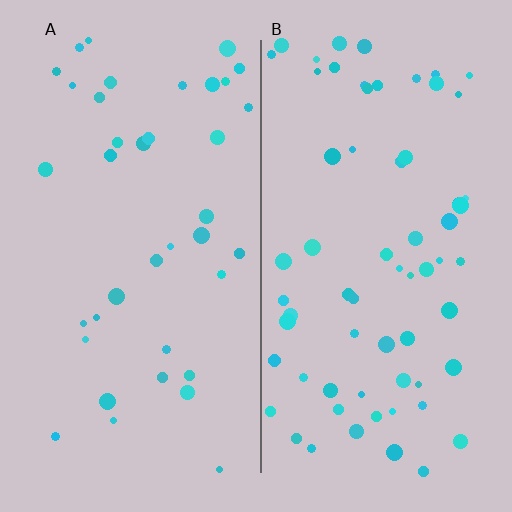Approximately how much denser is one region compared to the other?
Approximately 1.7× — region B over region A.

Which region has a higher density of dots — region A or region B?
B (the right).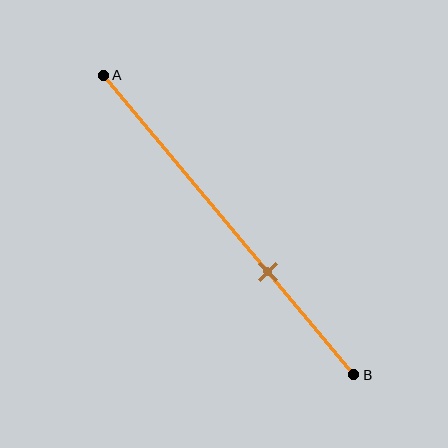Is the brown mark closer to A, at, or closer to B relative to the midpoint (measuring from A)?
The brown mark is closer to point B than the midpoint of segment AB.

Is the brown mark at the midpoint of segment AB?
No, the mark is at about 65% from A, not at the 50% midpoint.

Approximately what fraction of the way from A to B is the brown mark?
The brown mark is approximately 65% of the way from A to B.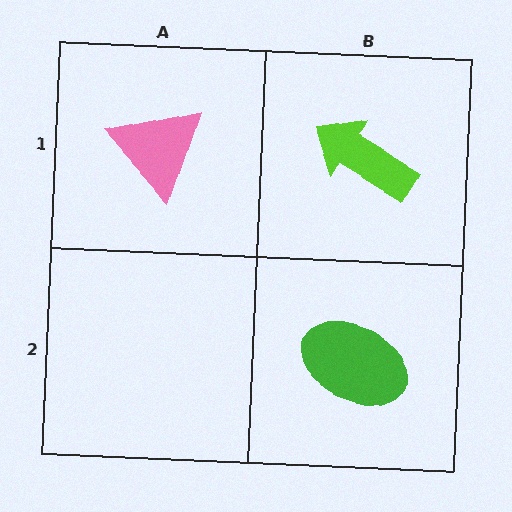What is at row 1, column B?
A lime arrow.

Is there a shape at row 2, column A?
No, that cell is empty.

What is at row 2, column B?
A green ellipse.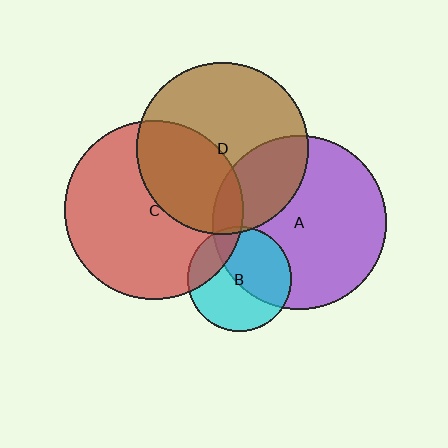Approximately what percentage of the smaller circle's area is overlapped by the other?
Approximately 10%.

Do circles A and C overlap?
Yes.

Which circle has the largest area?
Circle C (red).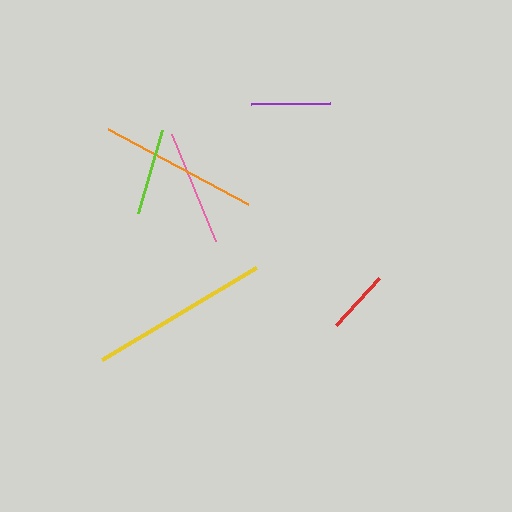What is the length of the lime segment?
The lime segment is approximately 86 pixels long.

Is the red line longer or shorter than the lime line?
The lime line is longer than the red line.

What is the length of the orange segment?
The orange segment is approximately 159 pixels long.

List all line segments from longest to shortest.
From longest to shortest: yellow, orange, pink, lime, purple, red.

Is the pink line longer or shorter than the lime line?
The pink line is longer than the lime line.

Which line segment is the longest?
The yellow line is the longest at approximately 180 pixels.